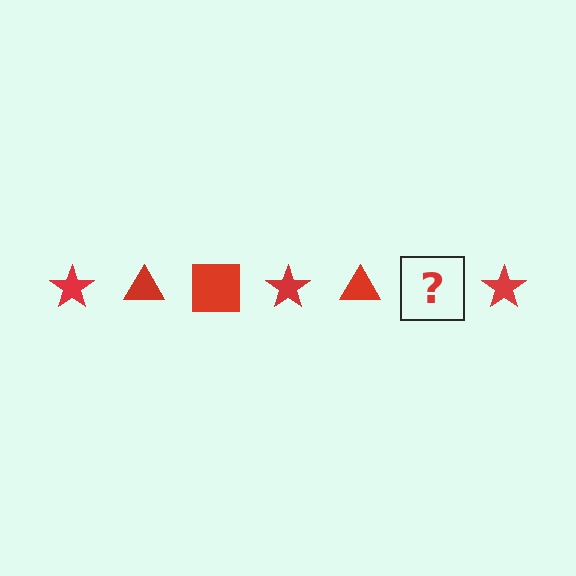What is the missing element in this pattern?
The missing element is a red square.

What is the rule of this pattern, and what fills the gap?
The rule is that the pattern cycles through star, triangle, square shapes in red. The gap should be filled with a red square.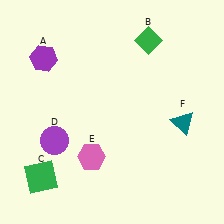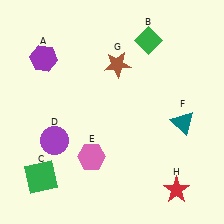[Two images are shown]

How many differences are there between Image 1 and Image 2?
There are 2 differences between the two images.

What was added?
A brown star (G), a red star (H) were added in Image 2.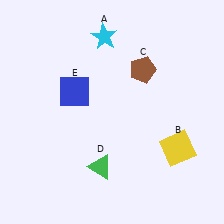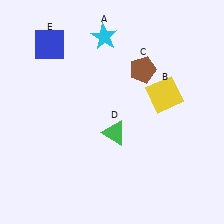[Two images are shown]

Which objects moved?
The objects that moved are: the yellow square (B), the green triangle (D), the blue square (E).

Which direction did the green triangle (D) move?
The green triangle (D) moved up.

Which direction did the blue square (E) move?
The blue square (E) moved up.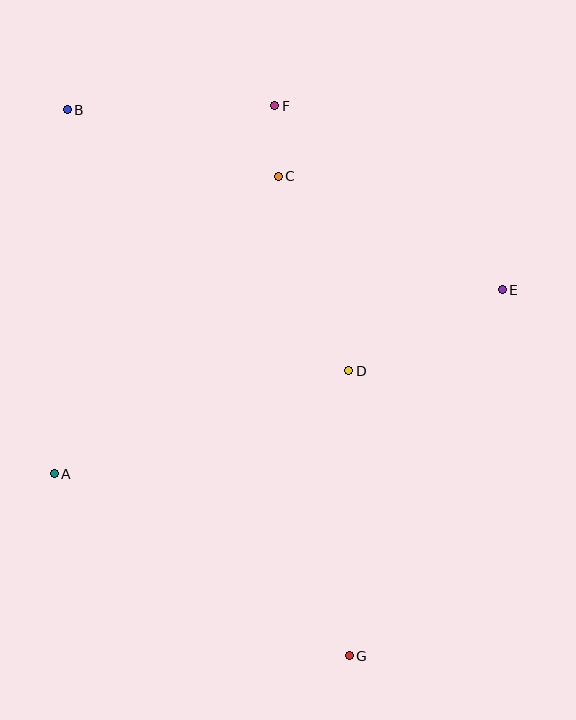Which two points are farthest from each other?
Points B and G are farthest from each other.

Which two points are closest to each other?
Points C and F are closest to each other.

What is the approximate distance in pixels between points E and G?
The distance between E and G is approximately 397 pixels.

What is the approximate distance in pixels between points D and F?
The distance between D and F is approximately 275 pixels.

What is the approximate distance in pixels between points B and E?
The distance between B and E is approximately 471 pixels.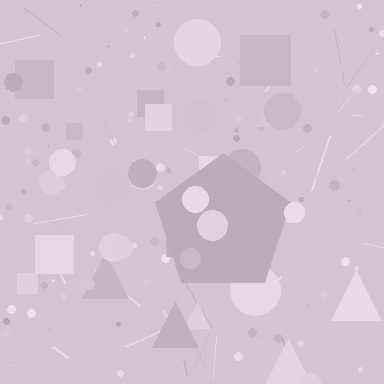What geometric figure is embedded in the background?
A pentagon is embedded in the background.